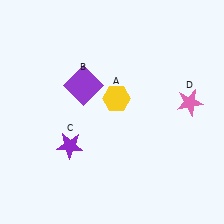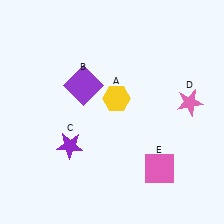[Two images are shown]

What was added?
A pink square (E) was added in Image 2.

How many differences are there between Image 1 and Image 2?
There is 1 difference between the two images.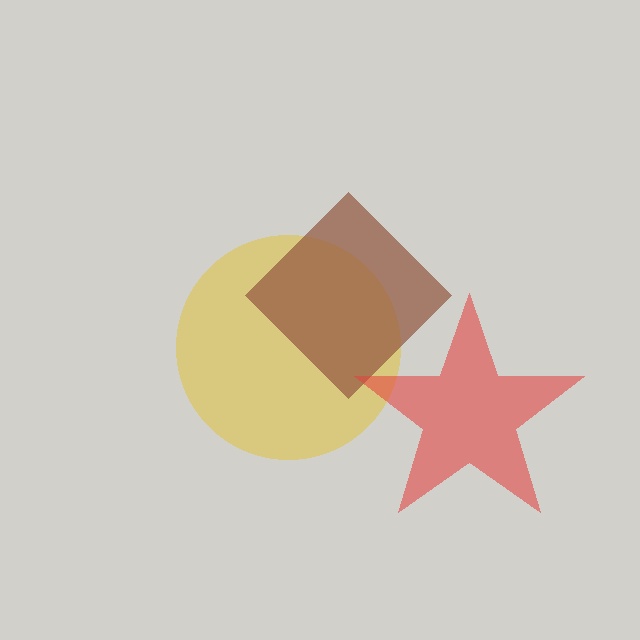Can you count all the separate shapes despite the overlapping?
Yes, there are 3 separate shapes.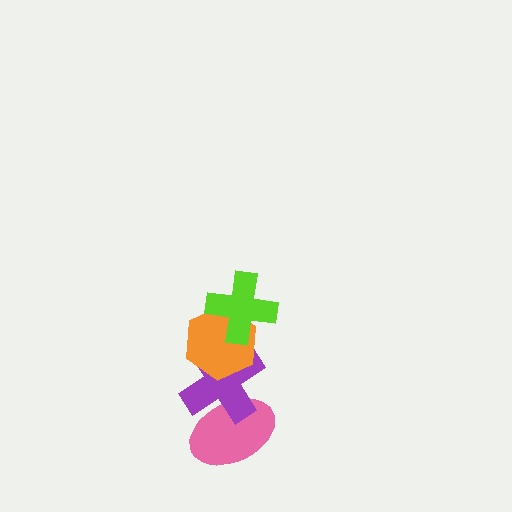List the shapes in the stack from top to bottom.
From top to bottom: the lime cross, the orange hexagon, the purple cross, the pink ellipse.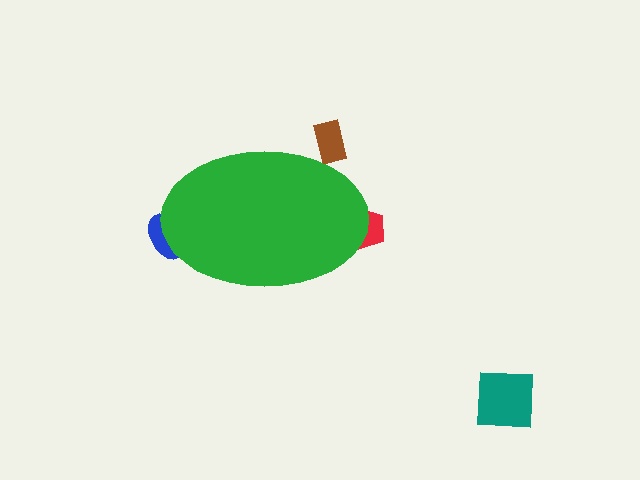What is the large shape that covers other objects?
A green ellipse.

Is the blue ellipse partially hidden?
Yes, the blue ellipse is partially hidden behind the green ellipse.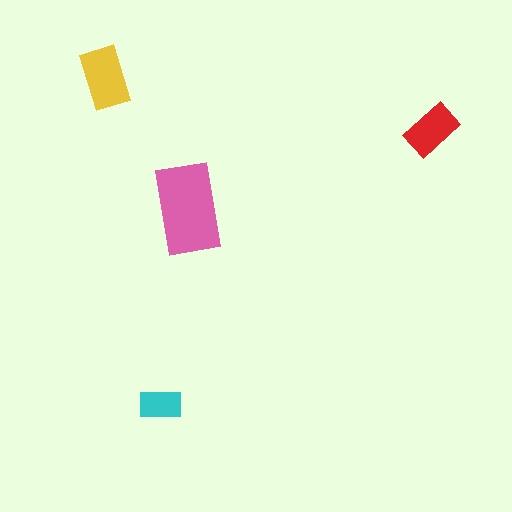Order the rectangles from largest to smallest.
the pink one, the yellow one, the red one, the cyan one.